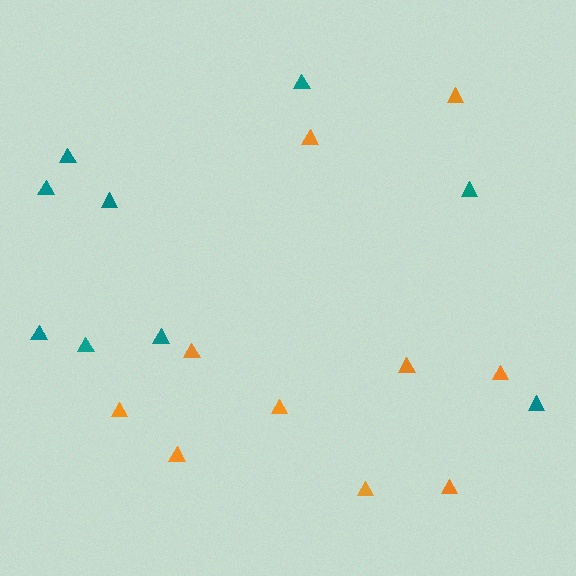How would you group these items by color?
There are 2 groups: one group of orange triangles (10) and one group of teal triangles (9).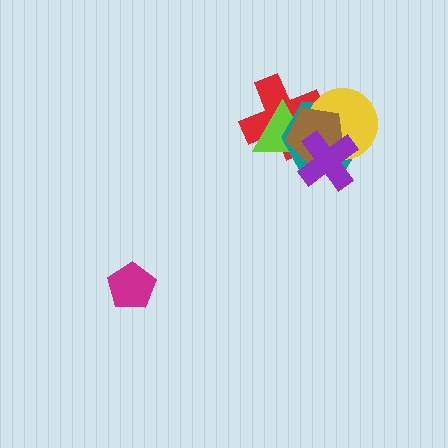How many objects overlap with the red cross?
5 objects overlap with the red cross.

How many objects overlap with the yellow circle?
5 objects overlap with the yellow circle.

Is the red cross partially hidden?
Yes, it is partially covered by another shape.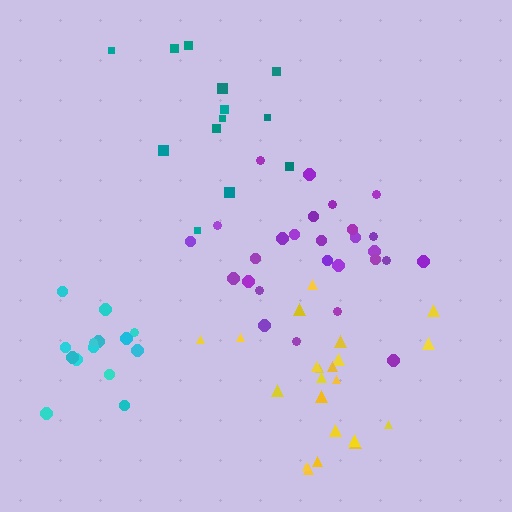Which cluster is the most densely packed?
Cyan.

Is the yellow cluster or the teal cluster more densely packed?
Yellow.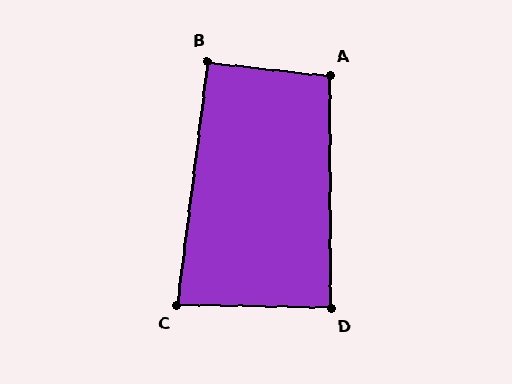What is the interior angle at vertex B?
Approximately 91 degrees (approximately right).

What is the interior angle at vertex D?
Approximately 89 degrees (approximately right).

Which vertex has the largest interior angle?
A, at approximately 96 degrees.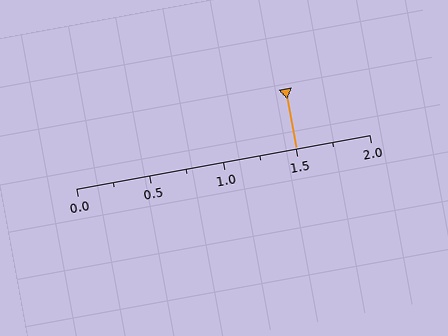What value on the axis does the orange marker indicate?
The marker indicates approximately 1.5.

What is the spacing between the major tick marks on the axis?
The major ticks are spaced 0.5 apart.